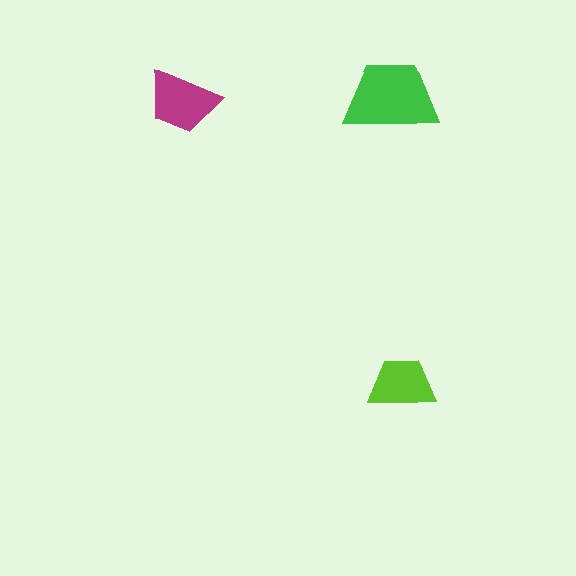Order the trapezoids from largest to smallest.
the green one, the magenta one, the lime one.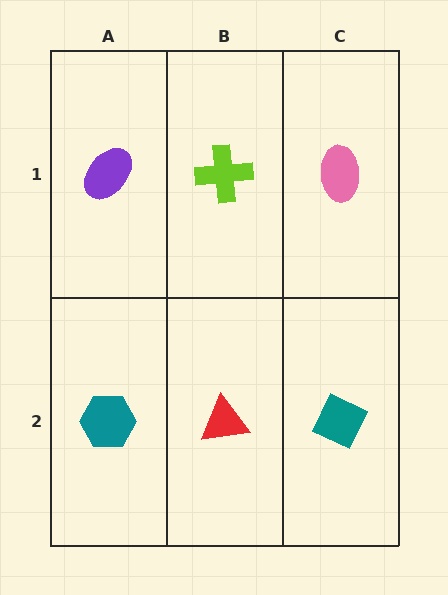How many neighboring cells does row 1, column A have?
2.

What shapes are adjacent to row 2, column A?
A purple ellipse (row 1, column A), a red triangle (row 2, column B).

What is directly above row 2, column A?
A purple ellipse.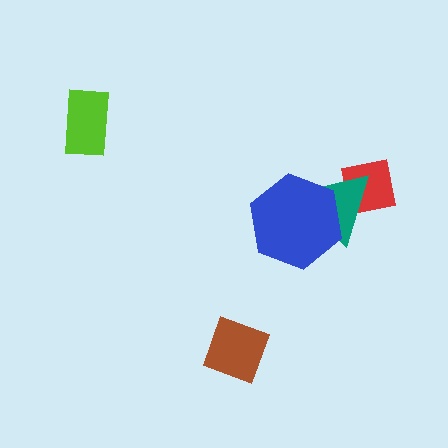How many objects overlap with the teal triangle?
2 objects overlap with the teal triangle.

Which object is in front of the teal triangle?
The blue hexagon is in front of the teal triangle.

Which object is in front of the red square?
The teal triangle is in front of the red square.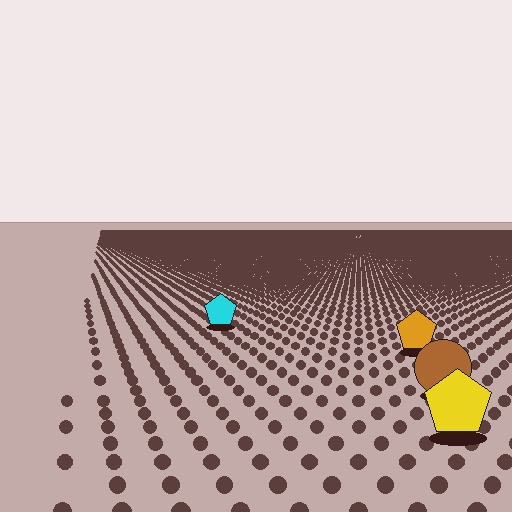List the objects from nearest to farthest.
From nearest to farthest: the yellow pentagon, the brown circle, the orange pentagon, the cyan pentagon.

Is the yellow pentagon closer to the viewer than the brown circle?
Yes. The yellow pentagon is closer — you can tell from the texture gradient: the ground texture is coarser near it.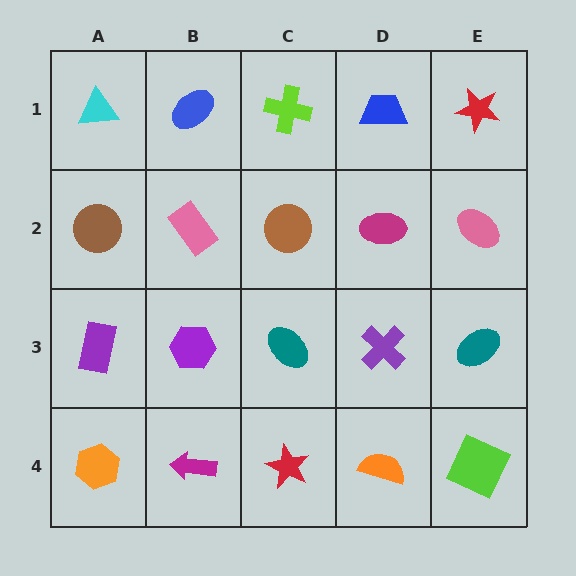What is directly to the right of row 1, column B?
A lime cross.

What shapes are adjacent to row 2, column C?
A lime cross (row 1, column C), a teal ellipse (row 3, column C), a pink rectangle (row 2, column B), a magenta ellipse (row 2, column D).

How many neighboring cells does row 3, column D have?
4.